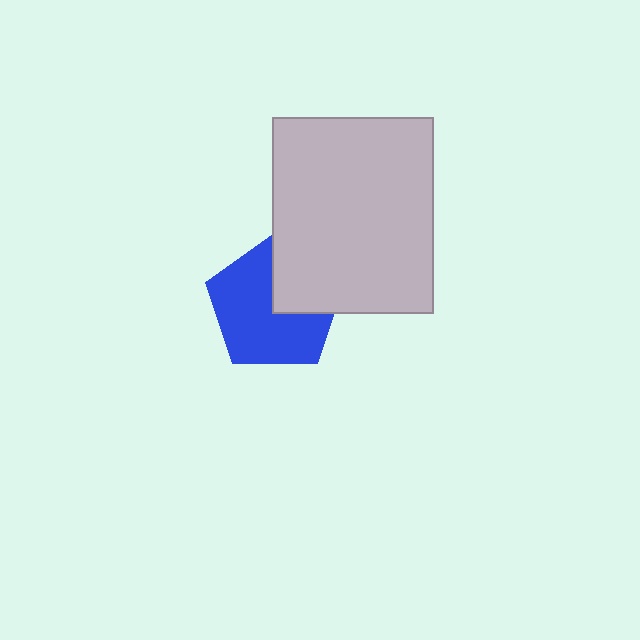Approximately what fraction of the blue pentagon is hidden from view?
Roughly 32% of the blue pentagon is hidden behind the light gray rectangle.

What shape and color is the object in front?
The object in front is a light gray rectangle.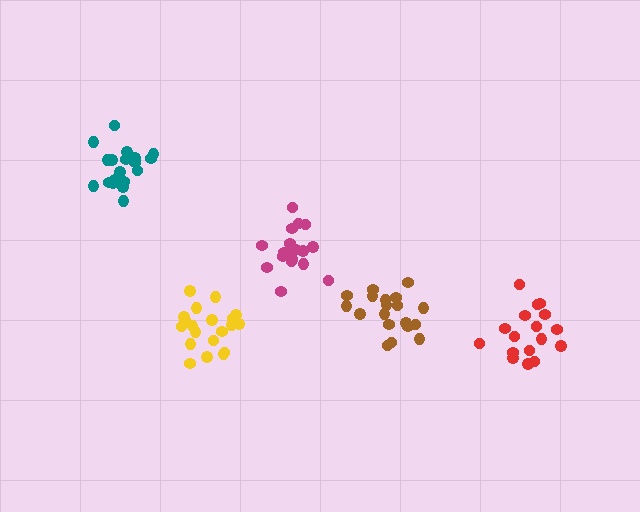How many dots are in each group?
Group 1: 19 dots, Group 2: 19 dots, Group 3: 17 dots, Group 4: 21 dots, Group 5: 19 dots (95 total).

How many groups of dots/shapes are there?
There are 5 groups.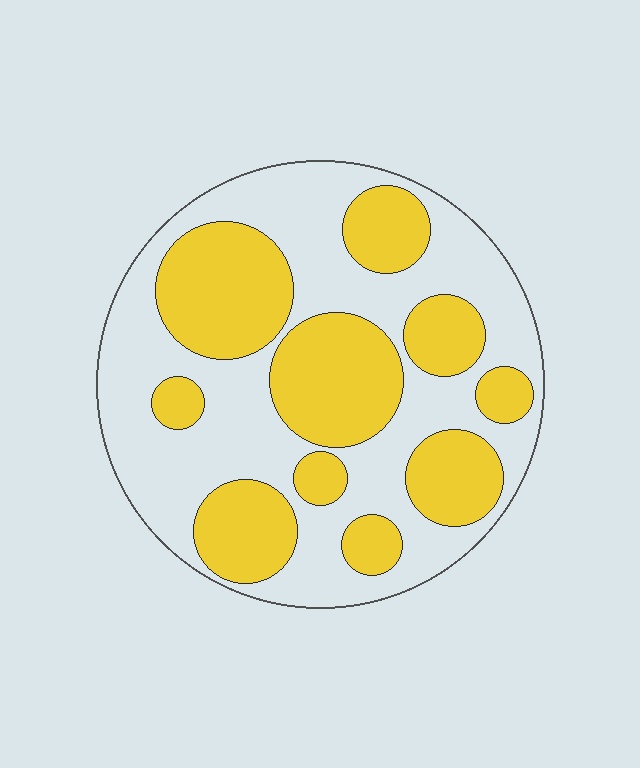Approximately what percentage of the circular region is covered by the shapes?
Approximately 45%.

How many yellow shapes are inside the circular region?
10.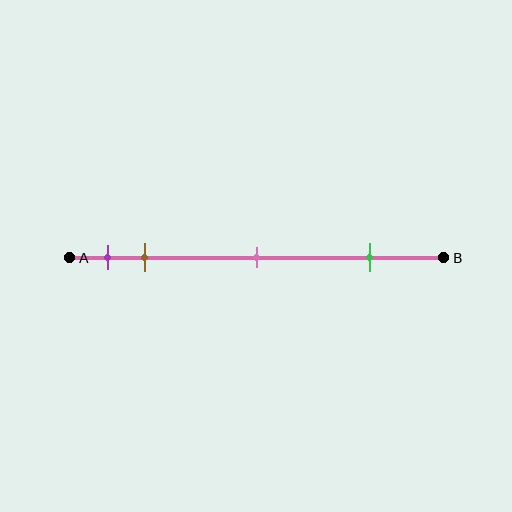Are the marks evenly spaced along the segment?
No, the marks are not evenly spaced.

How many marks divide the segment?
There are 4 marks dividing the segment.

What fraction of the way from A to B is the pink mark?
The pink mark is approximately 50% (0.5) of the way from A to B.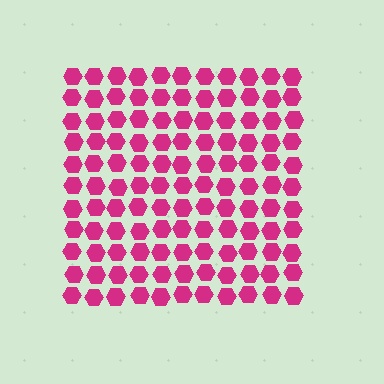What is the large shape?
The large shape is a square.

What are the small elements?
The small elements are hexagons.